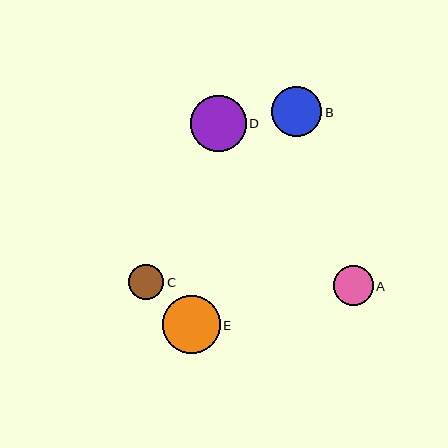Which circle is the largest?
Circle E is the largest with a size of approximately 58 pixels.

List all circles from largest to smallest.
From largest to smallest: E, D, B, A, C.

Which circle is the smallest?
Circle C is the smallest with a size of approximately 35 pixels.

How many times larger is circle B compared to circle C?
Circle B is approximately 1.4 times the size of circle C.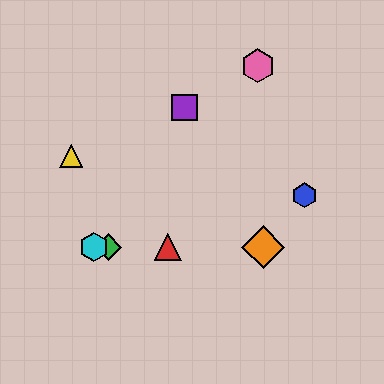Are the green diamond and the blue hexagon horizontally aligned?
No, the green diamond is at y≈247 and the blue hexagon is at y≈195.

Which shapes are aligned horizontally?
The red triangle, the green diamond, the orange diamond, the cyan hexagon are aligned horizontally.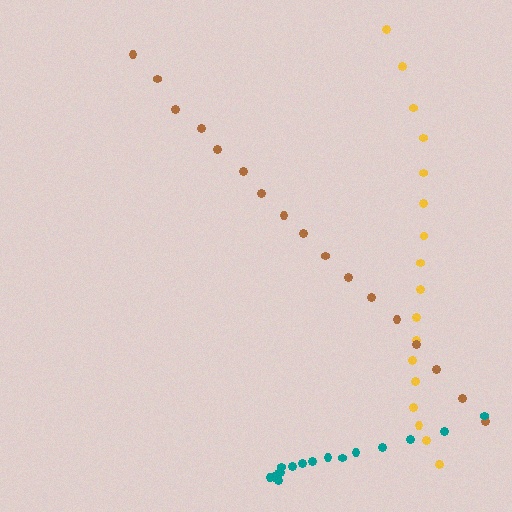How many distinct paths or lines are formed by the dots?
There are 3 distinct paths.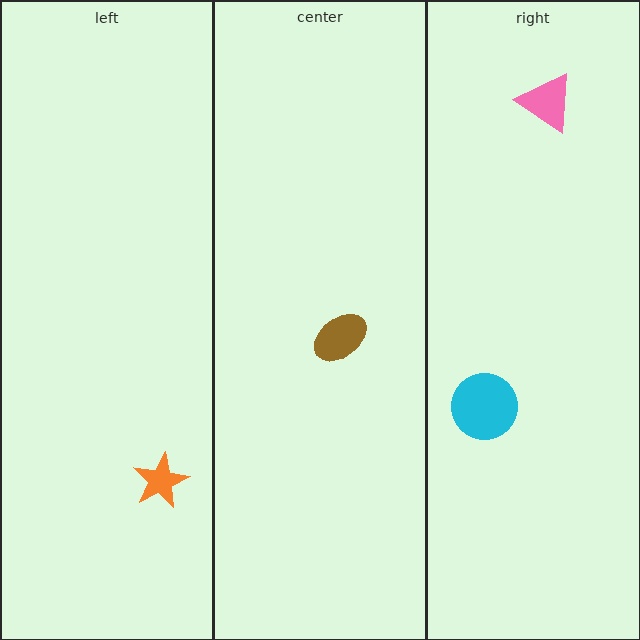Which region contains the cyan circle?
The right region.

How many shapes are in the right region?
2.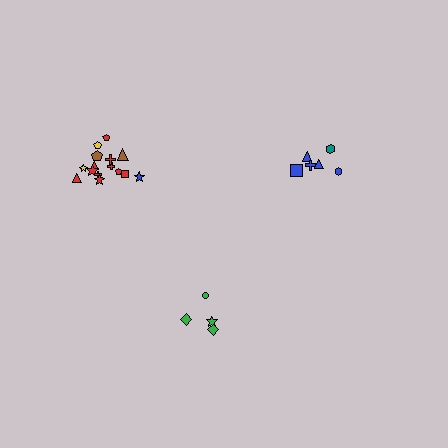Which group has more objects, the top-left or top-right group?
The top-left group.